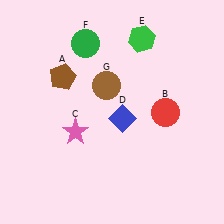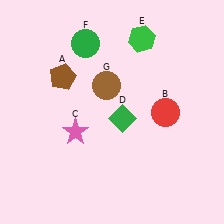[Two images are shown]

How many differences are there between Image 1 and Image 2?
There is 1 difference between the two images.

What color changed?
The diamond (D) changed from blue in Image 1 to green in Image 2.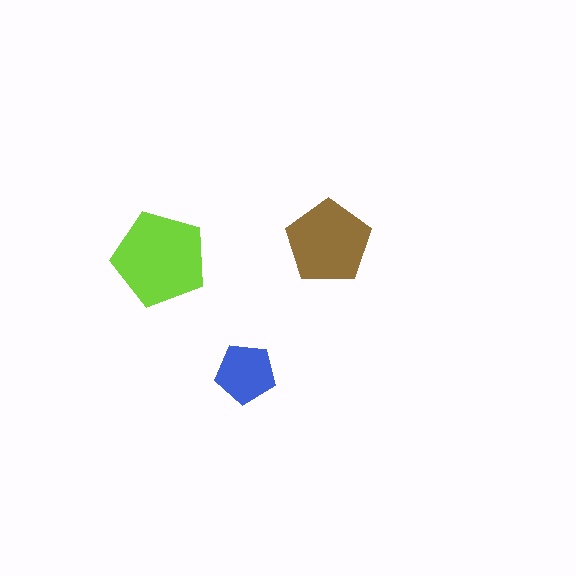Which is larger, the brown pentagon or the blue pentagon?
The brown one.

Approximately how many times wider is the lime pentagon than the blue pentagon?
About 1.5 times wider.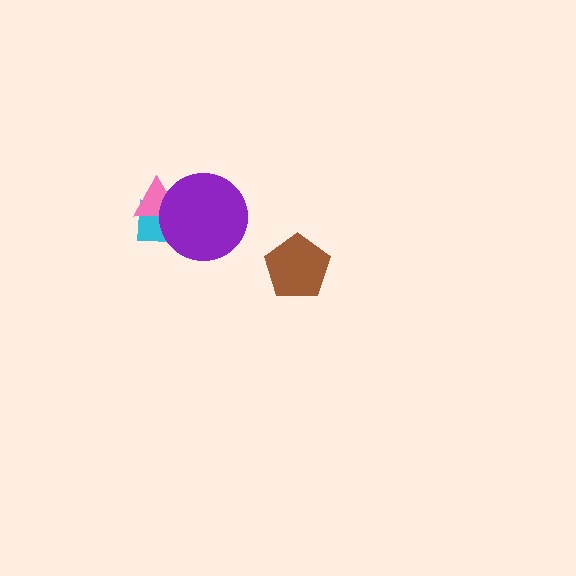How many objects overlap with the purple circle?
2 objects overlap with the purple circle.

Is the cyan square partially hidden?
Yes, it is partially covered by another shape.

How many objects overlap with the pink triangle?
2 objects overlap with the pink triangle.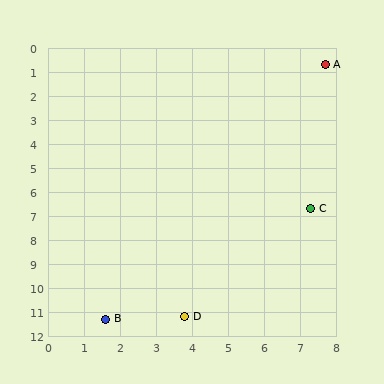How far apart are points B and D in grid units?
Points B and D are about 2.2 grid units apart.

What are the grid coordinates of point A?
Point A is at approximately (7.7, 0.7).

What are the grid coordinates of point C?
Point C is at approximately (7.3, 6.7).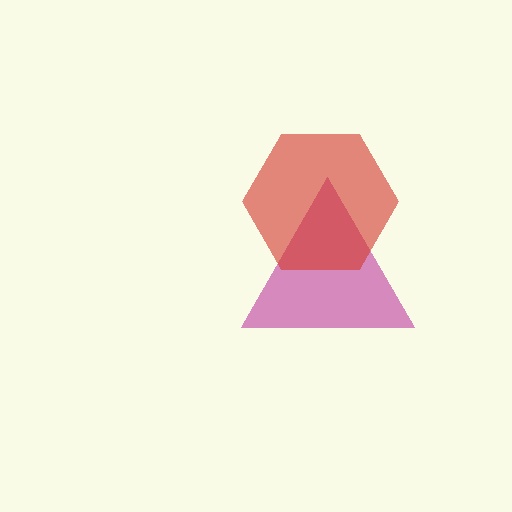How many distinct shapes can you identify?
There are 2 distinct shapes: a magenta triangle, a red hexagon.